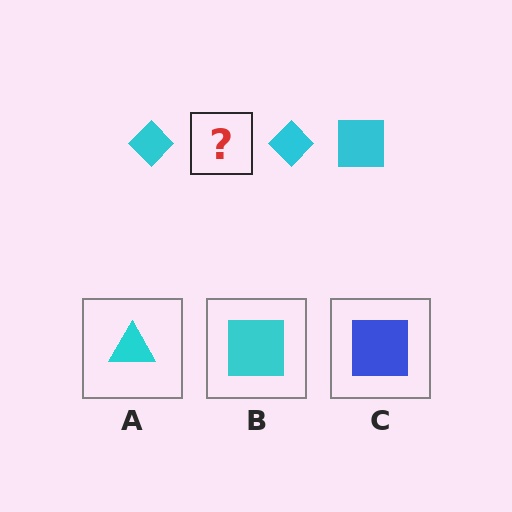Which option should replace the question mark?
Option B.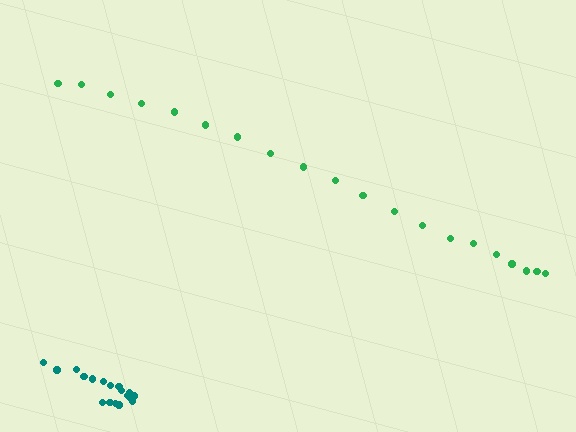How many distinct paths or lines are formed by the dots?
There are 2 distinct paths.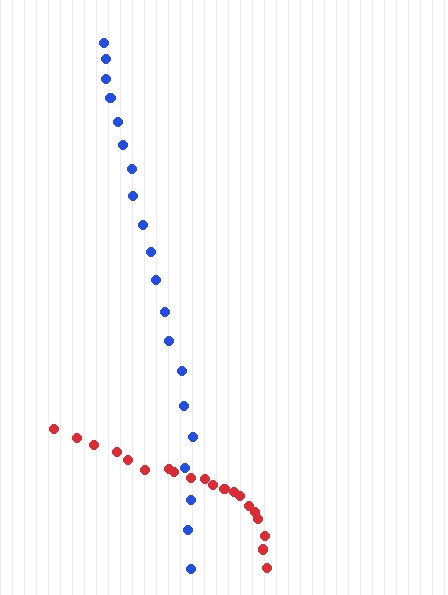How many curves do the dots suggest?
There are 2 distinct paths.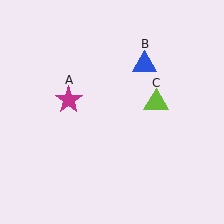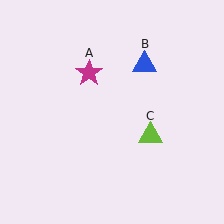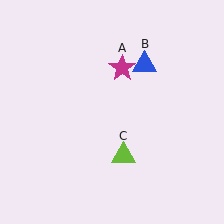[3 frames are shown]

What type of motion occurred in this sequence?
The magenta star (object A), lime triangle (object C) rotated clockwise around the center of the scene.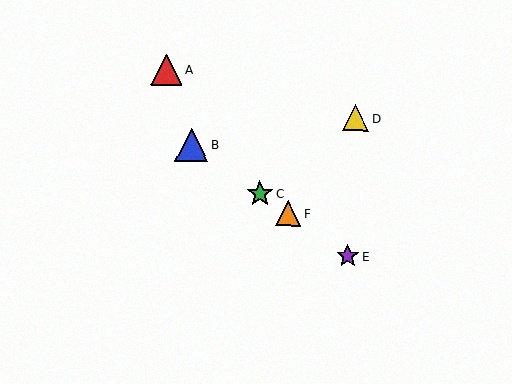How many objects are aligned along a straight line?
4 objects (B, C, E, F) are aligned along a straight line.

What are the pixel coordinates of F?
Object F is at (288, 214).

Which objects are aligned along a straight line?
Objects B, C, E, F are aligned along a straight line.